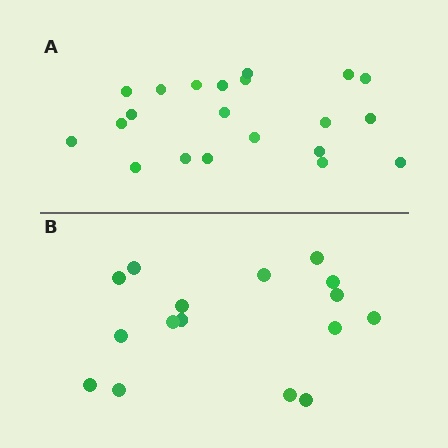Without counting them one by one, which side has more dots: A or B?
Region A (the top region) has more dots.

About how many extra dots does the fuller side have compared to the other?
Region A has about 5 more dots than region B.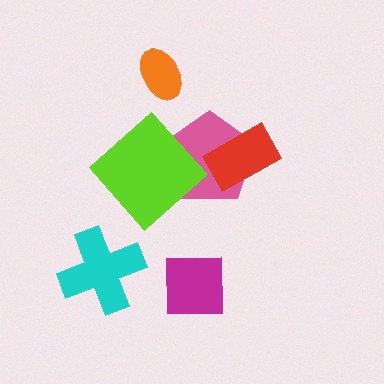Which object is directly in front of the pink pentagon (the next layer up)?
The red rectangle is directly in front of the pink pentagon.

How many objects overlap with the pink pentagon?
2 objects overlap with the pink pentagon.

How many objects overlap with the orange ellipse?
0 objects overlap with the orange ellipse.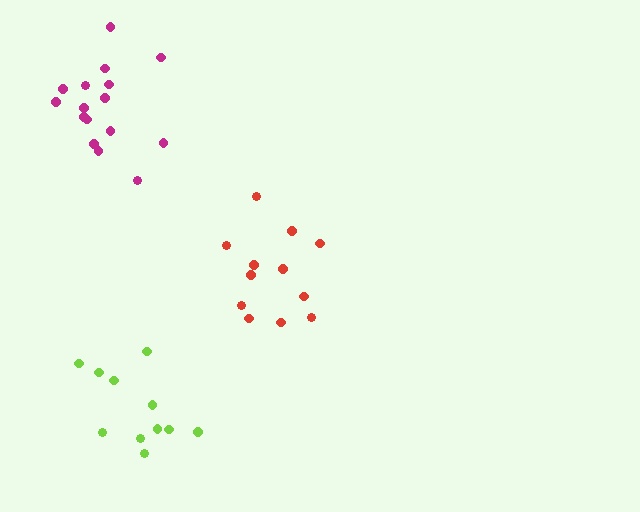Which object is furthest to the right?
The red cluster is rightmost.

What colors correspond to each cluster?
The clusters are colored: magenta, red, lime.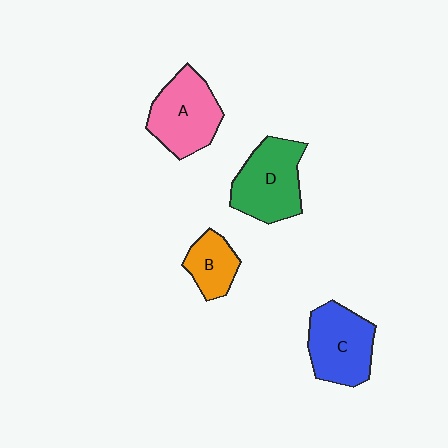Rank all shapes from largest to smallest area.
From largest to smallest: D (green), A (pink), C (blue), B (orange).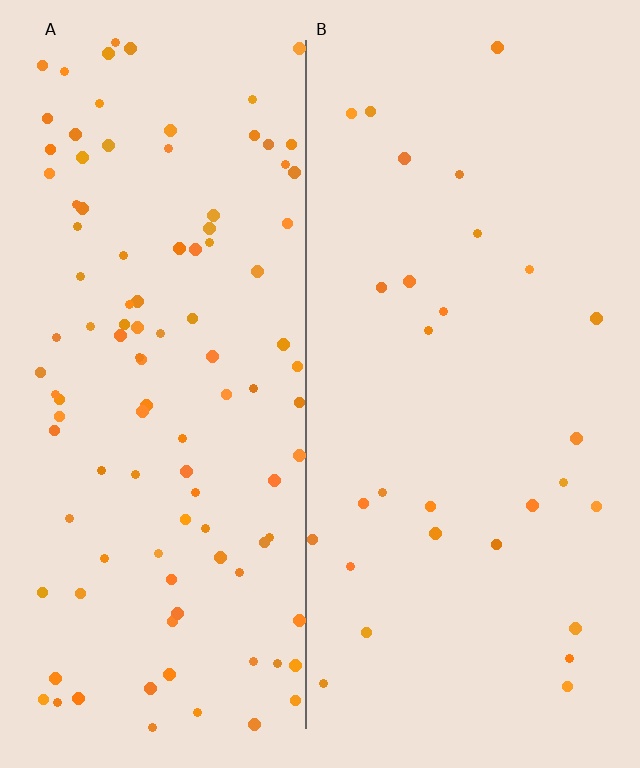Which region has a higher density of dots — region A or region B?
A (the left).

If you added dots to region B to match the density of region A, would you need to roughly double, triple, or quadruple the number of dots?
Approximately quadruple.